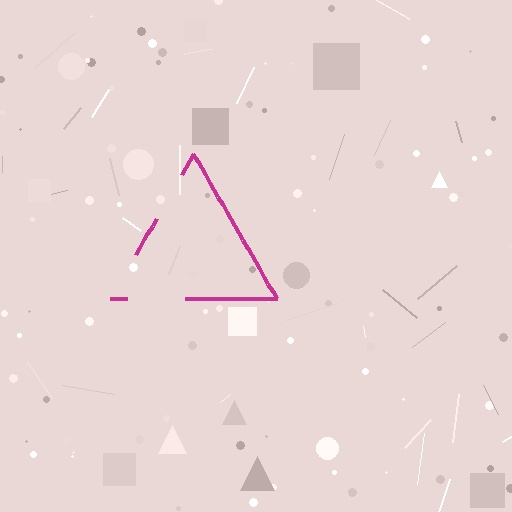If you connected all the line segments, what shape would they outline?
They would outline a triangle.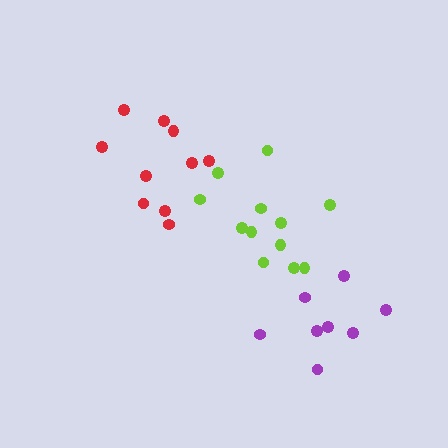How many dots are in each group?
Group 1: 10 dots, Group 2: 12 dots, Group 3: 8 dots (30 total).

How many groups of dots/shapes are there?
There are 3 groups.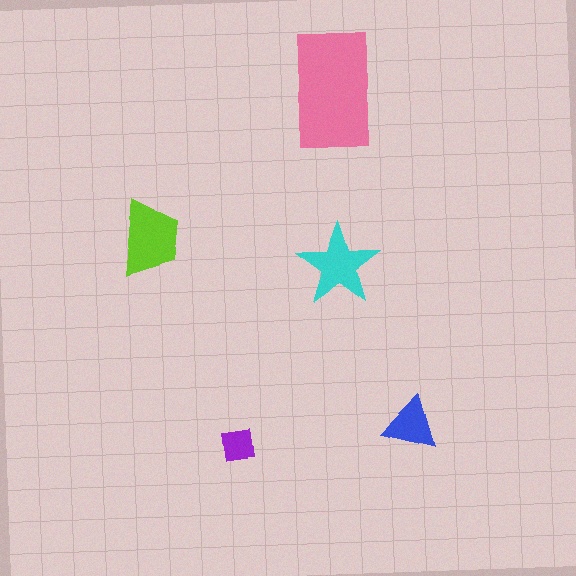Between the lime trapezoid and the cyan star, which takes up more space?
The lime trapezoid.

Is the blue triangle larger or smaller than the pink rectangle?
Smaller.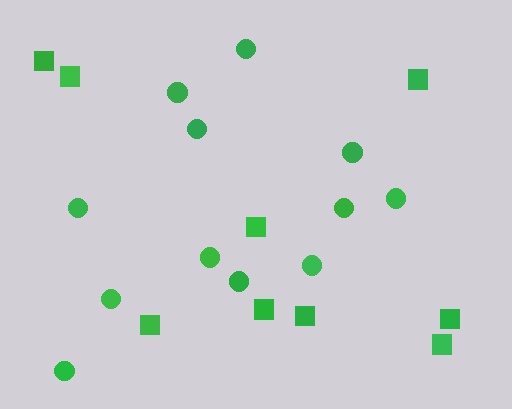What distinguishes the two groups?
There are 2 groups: one group of squares (9) and one group of circles (12).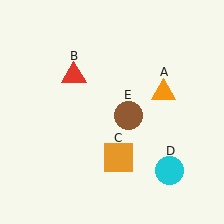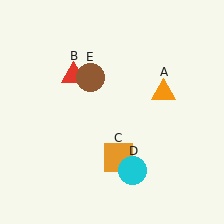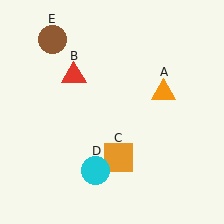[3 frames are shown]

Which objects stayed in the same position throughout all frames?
Orange triangle (object A) and red triangle (object B) and orange square (object C) remained stationary.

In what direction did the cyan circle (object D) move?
The cyan circle (object D) moved left.